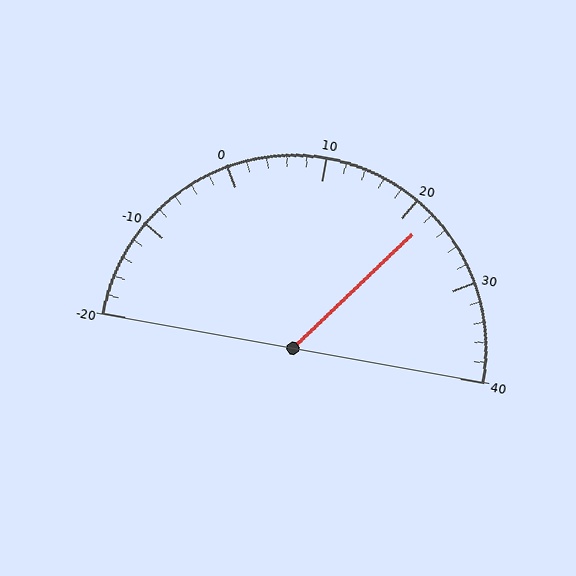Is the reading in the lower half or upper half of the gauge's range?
The reading is in the upper half of the range (-20 to 40).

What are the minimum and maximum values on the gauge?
The gauge ranges from -20 to 40.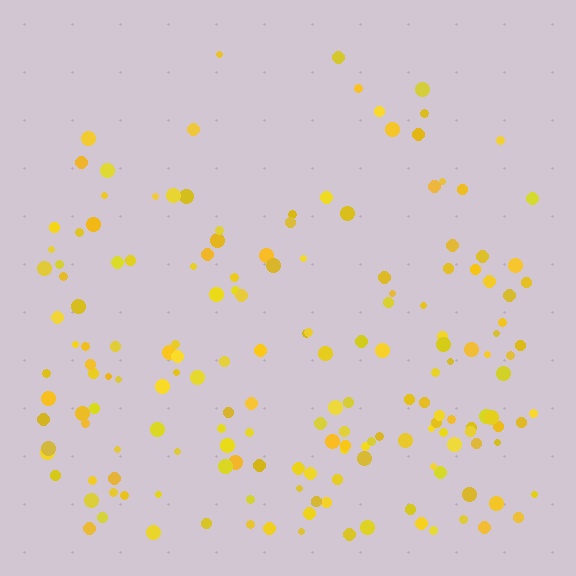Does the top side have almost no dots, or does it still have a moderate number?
Still a moderate number, just noticeably fewer than the bottom.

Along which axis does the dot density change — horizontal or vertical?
Vertical.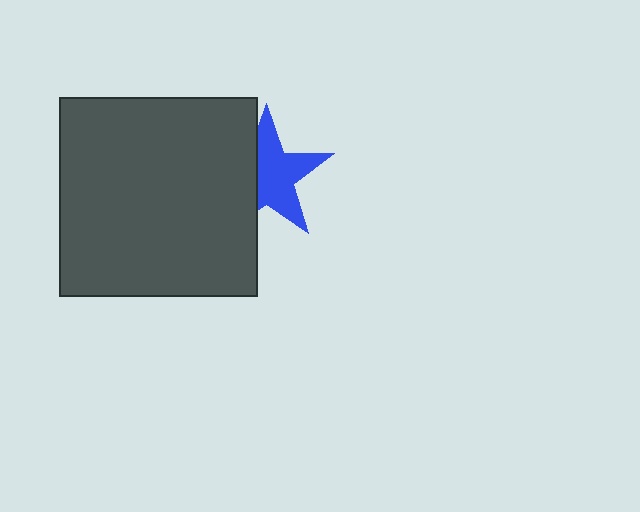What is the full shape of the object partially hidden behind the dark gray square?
The partially hidden object is a blue star.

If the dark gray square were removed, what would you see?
You would see the complete blue star.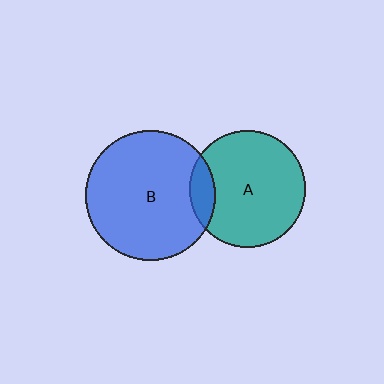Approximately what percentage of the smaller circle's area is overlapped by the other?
Approximately 15%.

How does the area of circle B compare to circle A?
Approximately 1.2 times.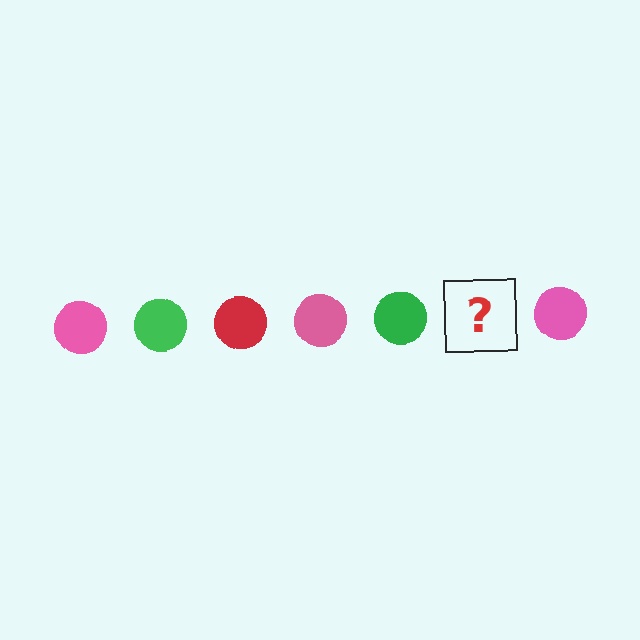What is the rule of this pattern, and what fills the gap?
The rule is that the pattern cycles through pink, green, red circles. The gap should be filled with a red circle.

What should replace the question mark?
The question mark should be replaced with a red circle.